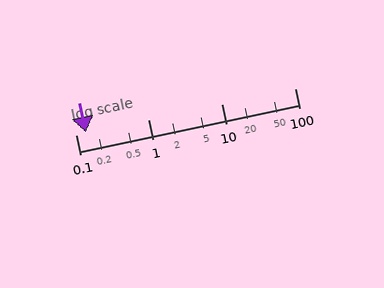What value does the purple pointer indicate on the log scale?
The pointer indicates approximately 0.14.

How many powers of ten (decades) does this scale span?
The scale spans 3 decades, from 0.1 to 100.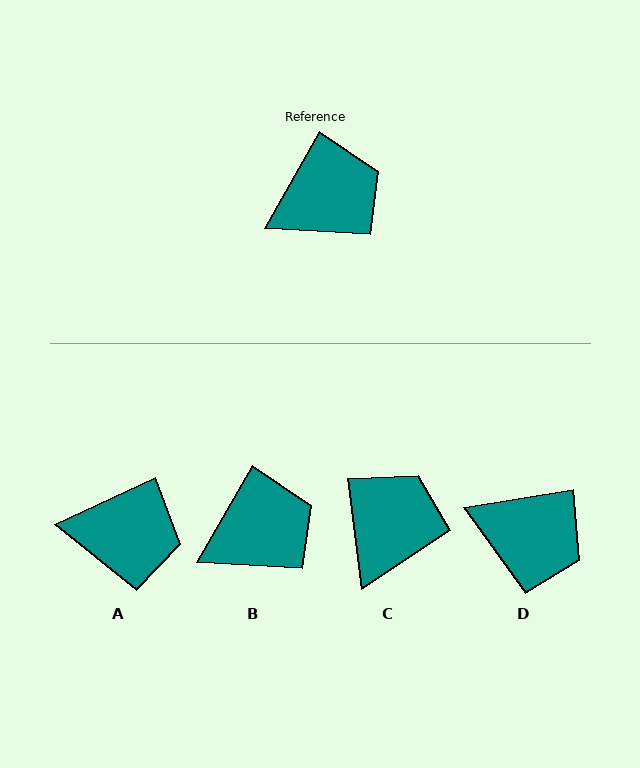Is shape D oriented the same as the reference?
No, it is off by about 51 degrees.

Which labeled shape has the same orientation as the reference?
B.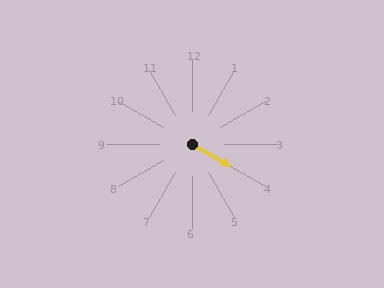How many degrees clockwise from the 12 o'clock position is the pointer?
Approximately 120 degrees.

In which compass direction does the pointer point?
Southeast.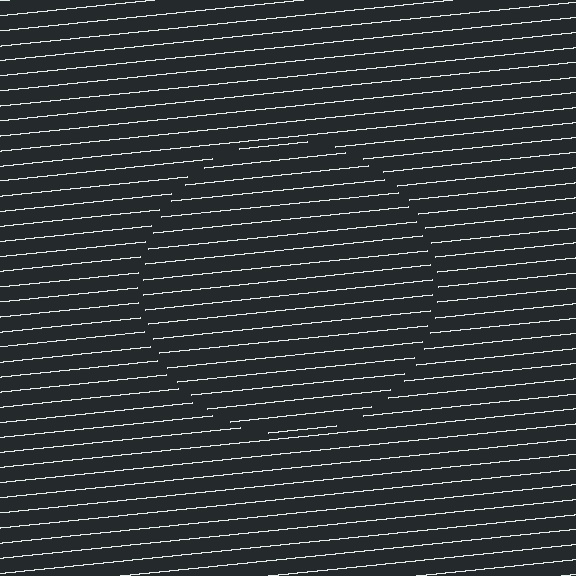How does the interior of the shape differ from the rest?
The interior of the shape contains the same grating, shifted by half a period — the contour is defined by the phase discontinuity where line-ends from the inner and outer gratings abut.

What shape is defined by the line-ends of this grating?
An illusory circle. The interior of the shape contains the same grating, shifted by half a period — the contour is defined by the phase discontinuity where line-ends from the inner and outer gratings abut.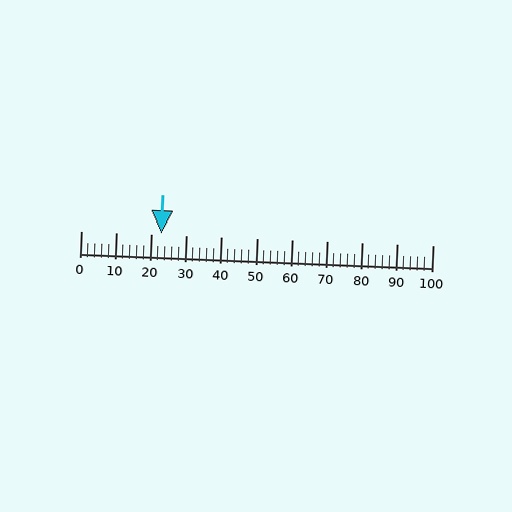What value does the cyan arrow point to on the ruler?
The cyan arrow points to approximately 23.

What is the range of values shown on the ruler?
The ruler shows values from 0 to 100.